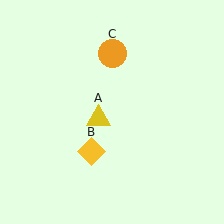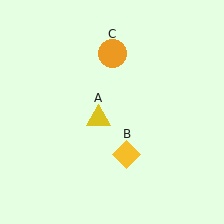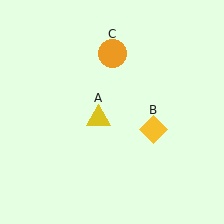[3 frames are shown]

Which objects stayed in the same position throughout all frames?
Yellow triangle (object A) and orange circle (object C) remained stationary.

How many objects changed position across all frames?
1 object changed position: yellow diamond (object B).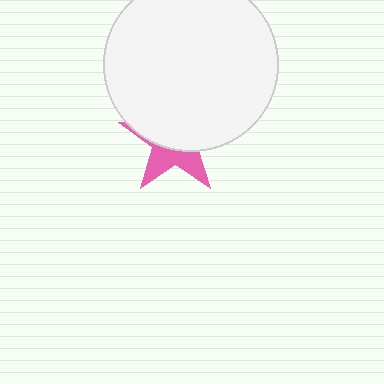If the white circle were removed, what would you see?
You would see the complete pink star.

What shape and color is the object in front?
The object in front is a white circle.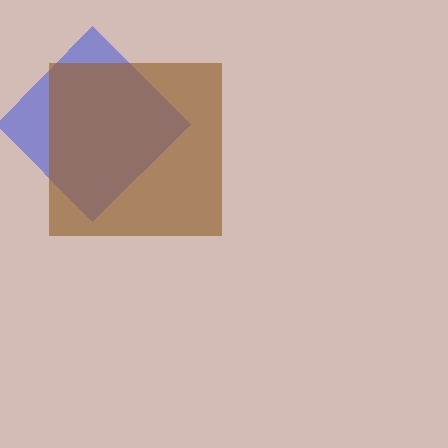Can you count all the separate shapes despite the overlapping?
Yes, there are 2 separate shapes.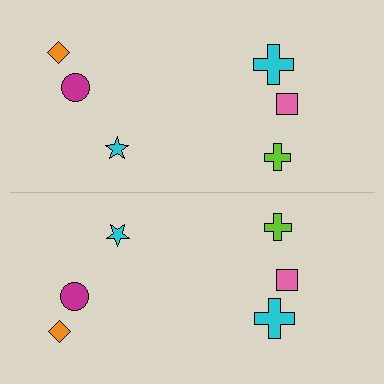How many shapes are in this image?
There are 12 shapes in this image.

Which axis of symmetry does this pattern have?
The pattern has a horizontal axis of symmetry running through the center of the image.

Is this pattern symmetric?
Yes, this pattern has bilateral (reflection) symmetry.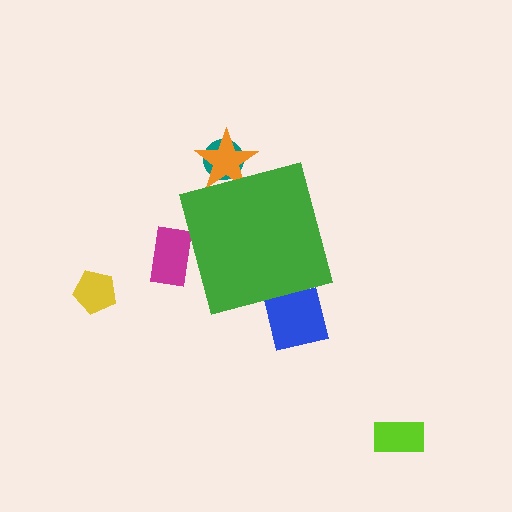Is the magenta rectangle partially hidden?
Yes, the magenta rectangle is partially hidden behind the green diamond.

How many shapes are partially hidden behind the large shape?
4 shapes are partially hidden.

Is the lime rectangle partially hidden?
No, the lime rectangle is fully visible.